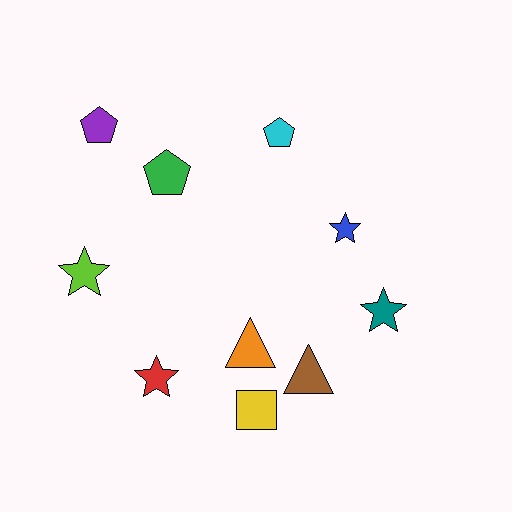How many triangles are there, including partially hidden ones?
There are 2 triangles.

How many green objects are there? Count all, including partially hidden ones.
There is 1 green object.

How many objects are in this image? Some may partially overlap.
There are 10 objects.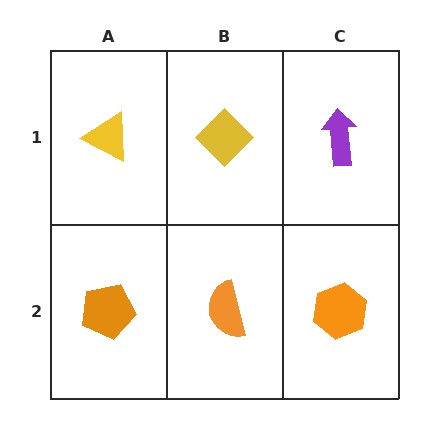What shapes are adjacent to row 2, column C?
A purple arrow (row 1, column C), an orange semicircle (row 2, column B).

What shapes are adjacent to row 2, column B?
A yellow diamond (row 1, column B), an orange pentagon (row 2, column A), an orange hexagon (row 2, column C).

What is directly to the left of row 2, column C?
An orange semicircle.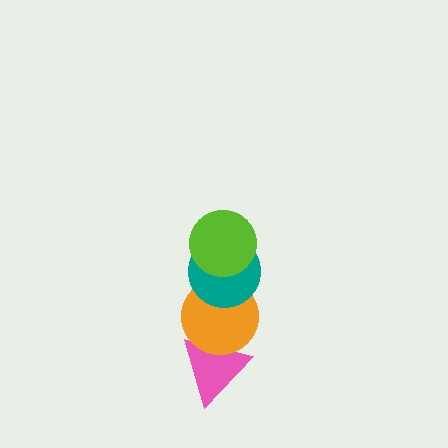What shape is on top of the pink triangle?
The orange circle is on top of the pink triangle.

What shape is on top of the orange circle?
The teal circle is on top of the orange circle.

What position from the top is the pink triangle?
The pink triangle is 4th from the top.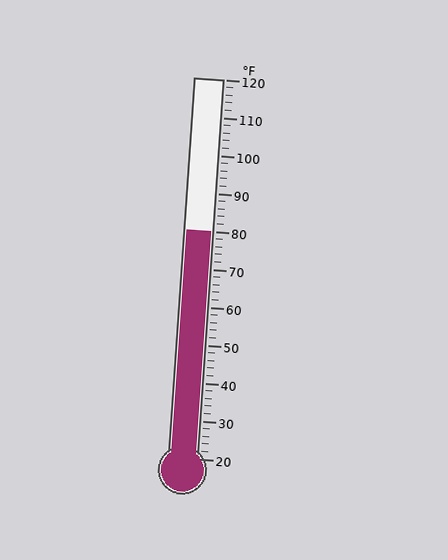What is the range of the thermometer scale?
The thermometer scale ranges from 20°F to 120°F.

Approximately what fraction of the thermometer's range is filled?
The thermometer is filled to approximately 60% of its range.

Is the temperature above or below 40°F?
The temperature is above 40°F.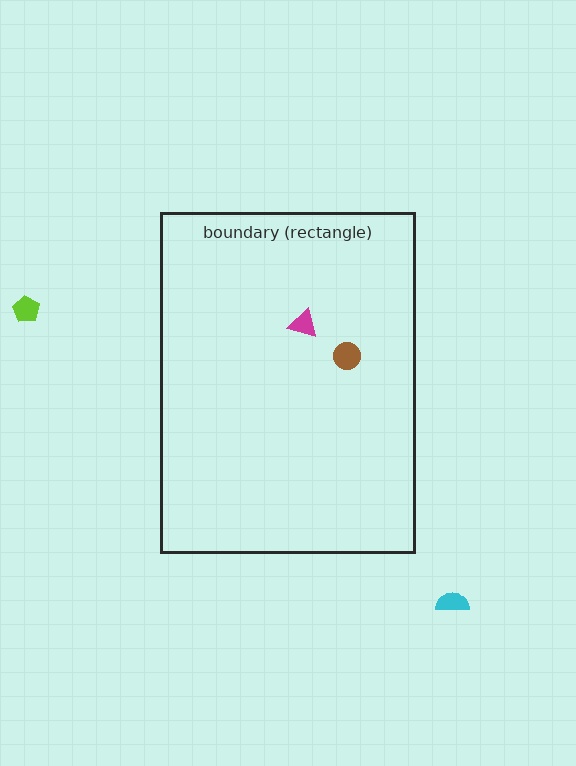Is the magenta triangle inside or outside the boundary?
Inside.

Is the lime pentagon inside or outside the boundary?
Outside.